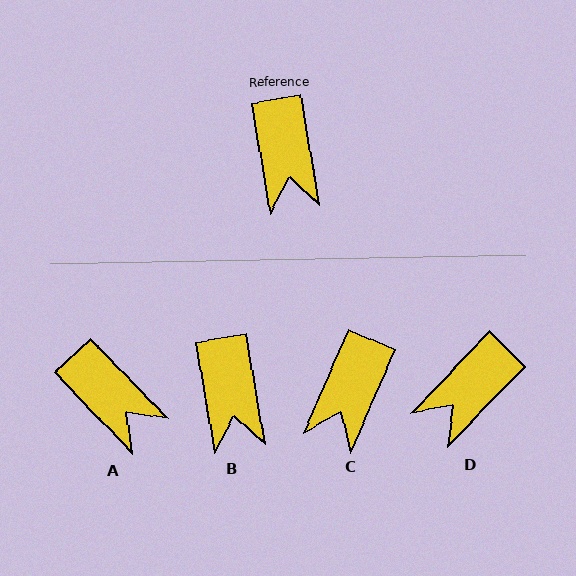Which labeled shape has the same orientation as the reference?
B.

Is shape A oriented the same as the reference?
No, it is off by about 34 degrees.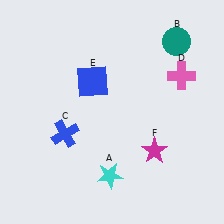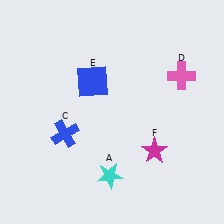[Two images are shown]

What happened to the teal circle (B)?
The teal circle (B) was removed in Image 2. It was in the top-right area of Image 1.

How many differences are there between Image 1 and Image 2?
There is 1 difference between the two images.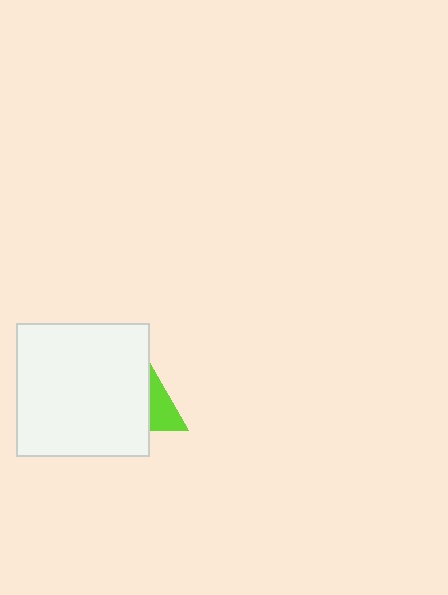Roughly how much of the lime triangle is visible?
A small part of it is visible (roughly 34%).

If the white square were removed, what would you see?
You would see the complete lime triangle.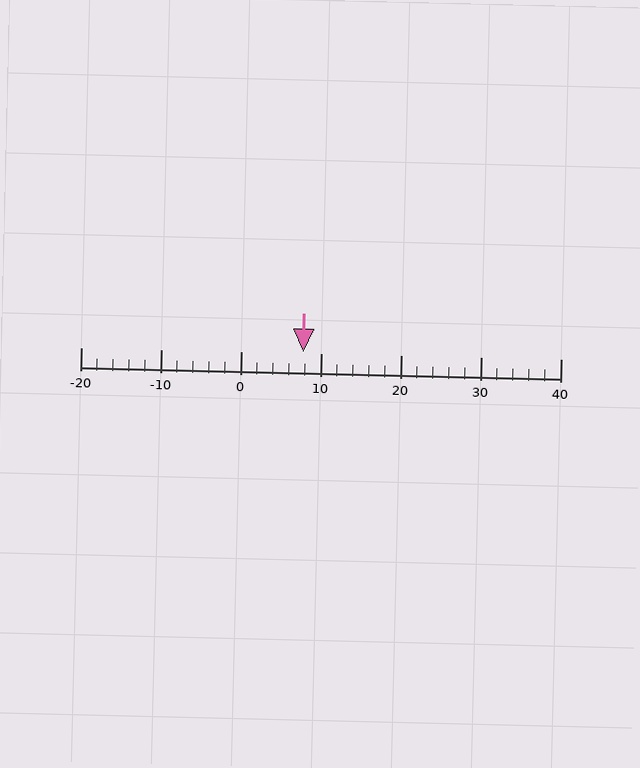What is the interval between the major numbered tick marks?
The major tick marks are spaced 10 units apart.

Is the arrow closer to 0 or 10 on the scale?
The arrow is closer to 10.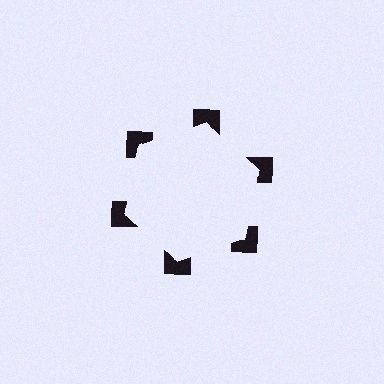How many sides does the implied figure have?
6 sides.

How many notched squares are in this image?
There are 6 — one at each vertex of the illusory hexagon.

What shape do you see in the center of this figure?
An illusory hexagon — its edges are inferred from the aligned wedge cuts in the notched squares, not physically drawn.